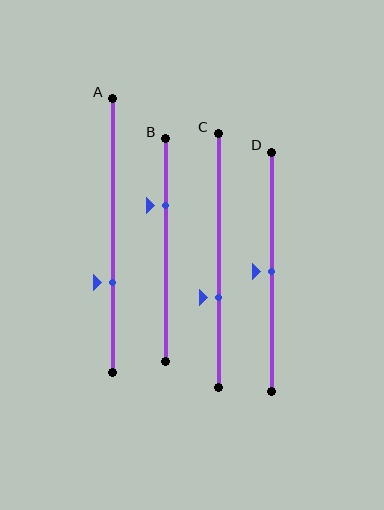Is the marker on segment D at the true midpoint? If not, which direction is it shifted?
Yes, the marker on segment D is at the true midpoint.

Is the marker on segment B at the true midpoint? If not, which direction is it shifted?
No, the marker on segment B is shifted upward by about 20% of the segment length.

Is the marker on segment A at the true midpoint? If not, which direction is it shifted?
No, the marker on segment A is shifted downward by about 17% of the segment length.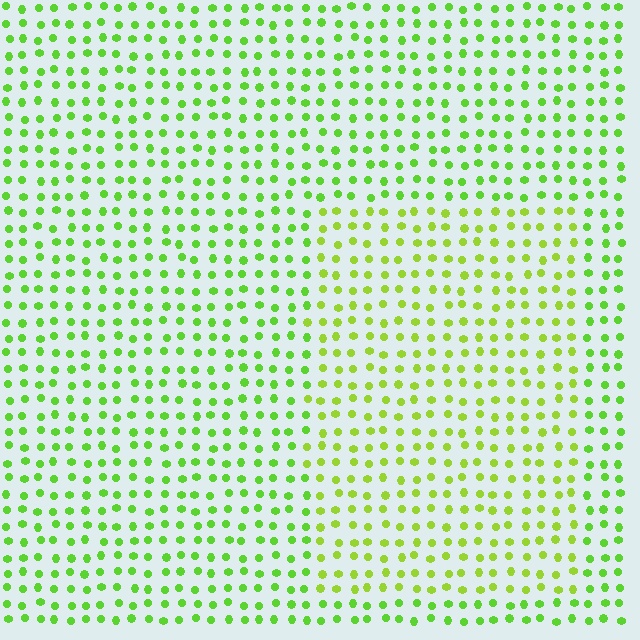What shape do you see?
I see a rectangle.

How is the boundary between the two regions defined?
The boundary is defined purely by a slight shift in hue (about 22 degrees). Spacing, size, and orientation are identical on both sides.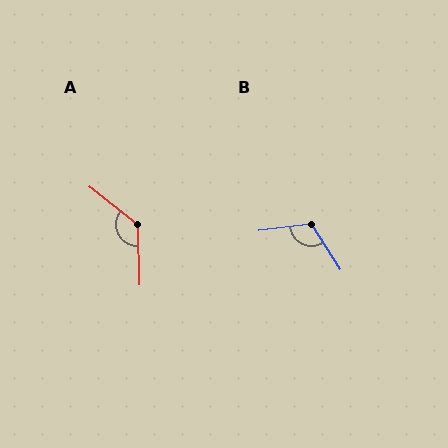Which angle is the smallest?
B, at approximately 116 degrees.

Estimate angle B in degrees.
Approximately 116 degrees.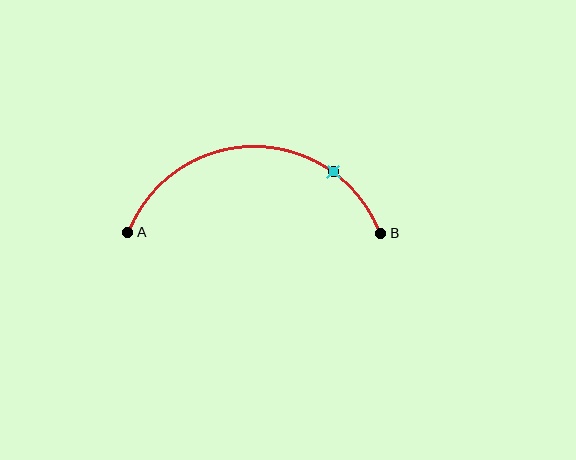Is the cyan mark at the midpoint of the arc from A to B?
No. The cyan mark lies on the arc but is closer to endpoint B. The arc midpoint would be at the point on the curve equidistant along the arc from both A and B.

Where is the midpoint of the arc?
The arc midpoint is the point on the curve farthest from the straight line joining A and B. It sits above that line.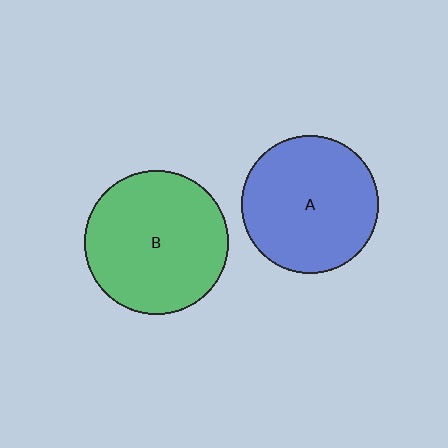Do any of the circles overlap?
No, none of the circles overlap.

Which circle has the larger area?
Circle B (green).